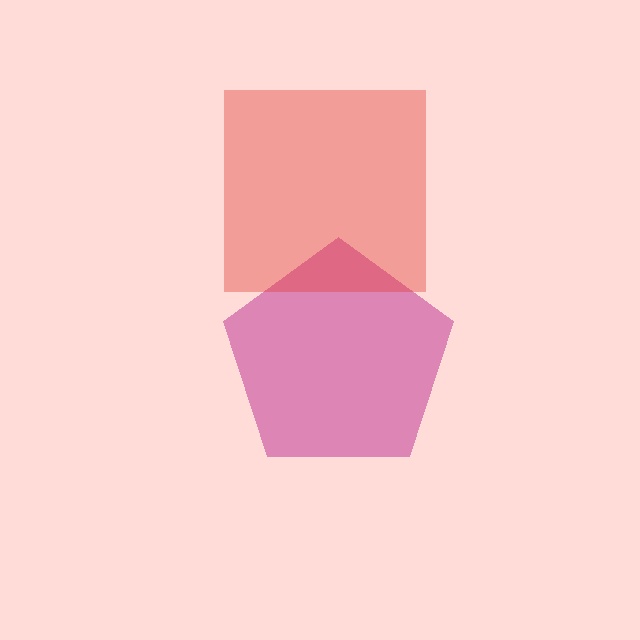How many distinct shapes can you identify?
There are 2 distinct shapes: a magenta pentagon, a red square.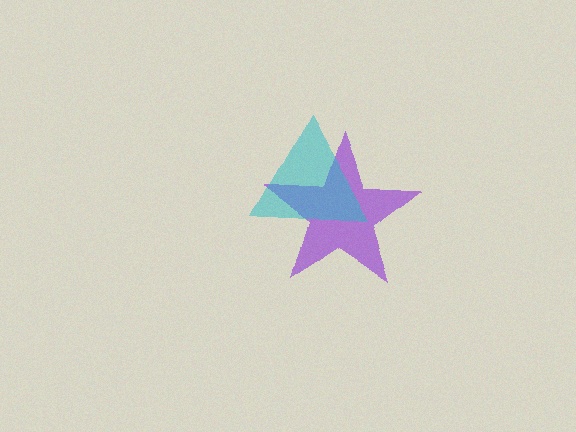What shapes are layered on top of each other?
The layered shapes are: a purple star, a cyan triangle.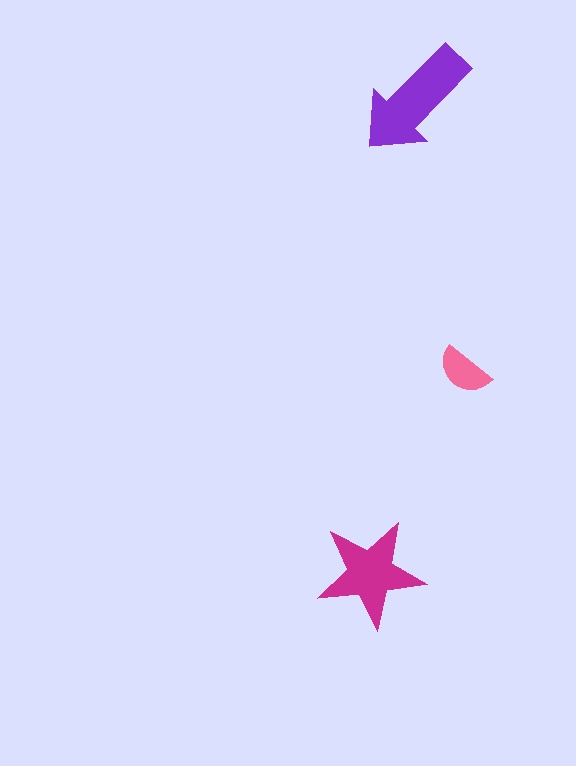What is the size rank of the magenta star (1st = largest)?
2nd.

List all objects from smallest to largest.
The pink semicircle, the magenta star, the purple arrow.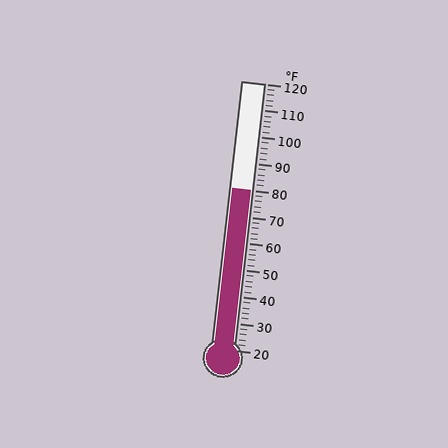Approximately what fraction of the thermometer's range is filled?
The thermometer is filled to approximately 60% of its range.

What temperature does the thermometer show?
The thermometer shows approximately 80°F.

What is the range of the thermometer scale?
The thermometer scale ranges from 20°F to 120°F.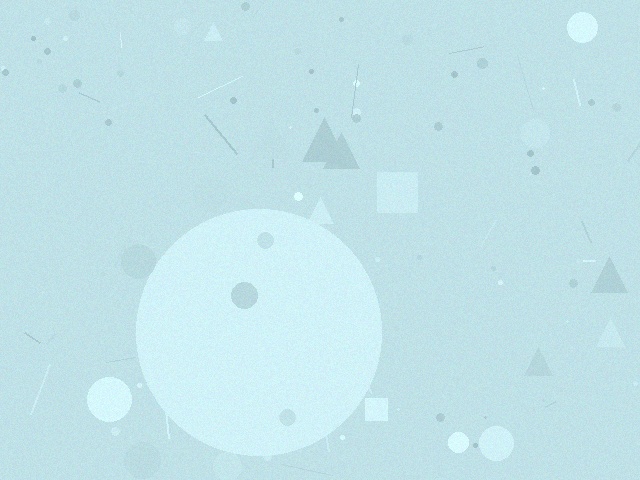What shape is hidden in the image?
A circle is hidden in the image.